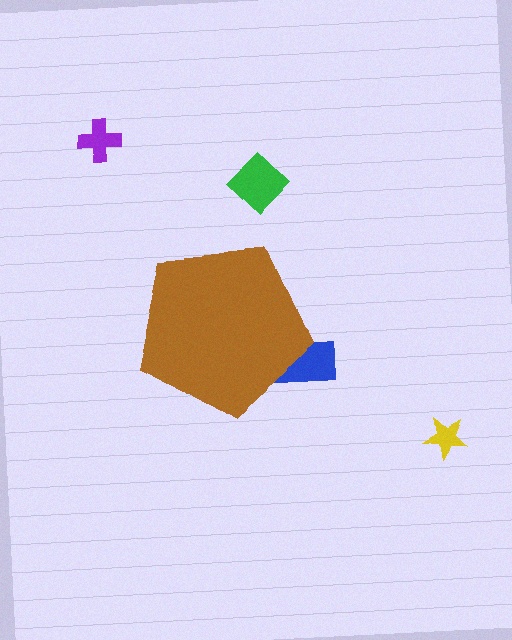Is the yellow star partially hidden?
No, the yellow star is fully visible.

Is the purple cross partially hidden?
No, the purple cross is fully visible.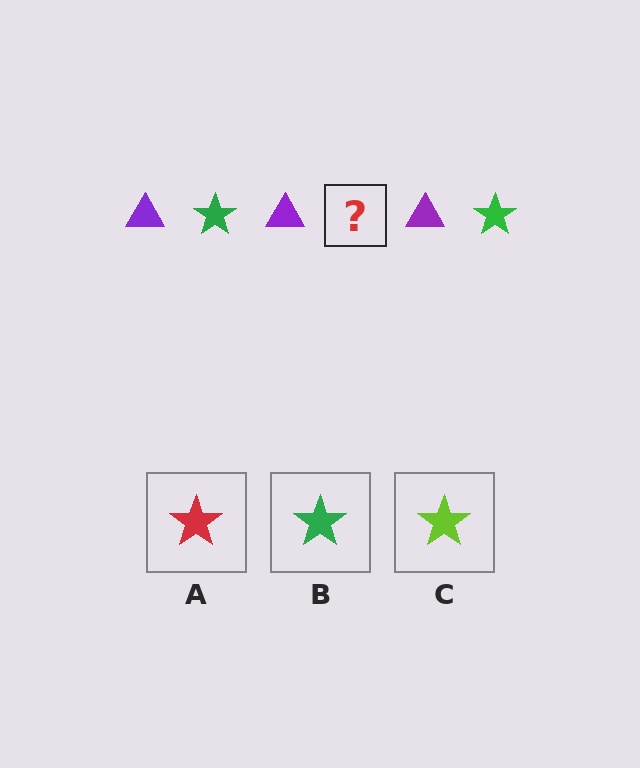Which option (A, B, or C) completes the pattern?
B.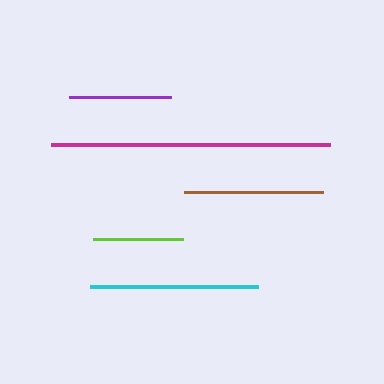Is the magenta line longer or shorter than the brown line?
The magenta line is longer than the brown line.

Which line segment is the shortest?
The lime line is the shortest at approximately 90 pixels.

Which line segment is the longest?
The magenta line is the longest at approximately 278 pixels.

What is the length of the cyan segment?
The cyan segment is approximately 168 pixels long.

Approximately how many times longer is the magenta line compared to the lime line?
The magenta line is approximately 3.1 times the length of the lime line.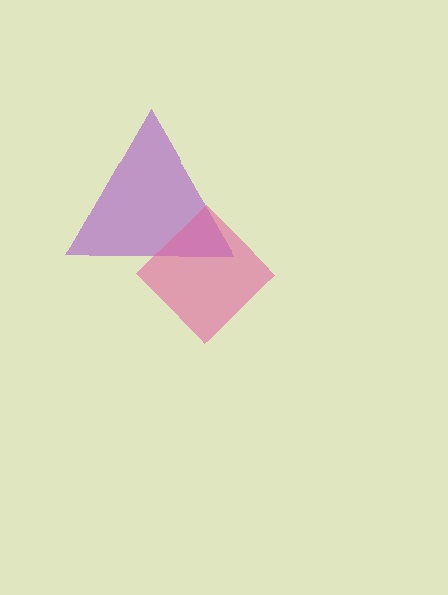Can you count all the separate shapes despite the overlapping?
Yes, there are 2 separate shapes.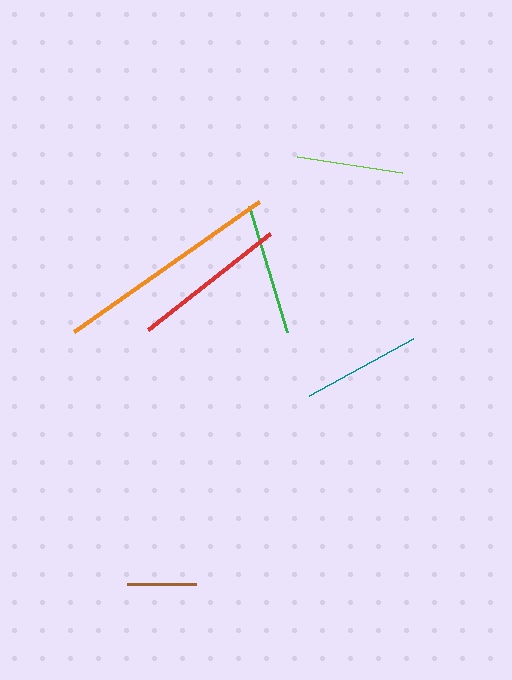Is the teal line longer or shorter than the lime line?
The teal line is longer than the lime line.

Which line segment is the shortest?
The brown line is the shortest at approximately 69 pixels.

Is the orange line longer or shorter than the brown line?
The orange line is longer than the brown line.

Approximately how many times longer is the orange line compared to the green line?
The orange line is approximately 1.7 times the length of the green line.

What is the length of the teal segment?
The teal segment is approximately 118 pixels long.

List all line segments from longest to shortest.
From longest to shortest: orange, red, green, teal, lime, brown.